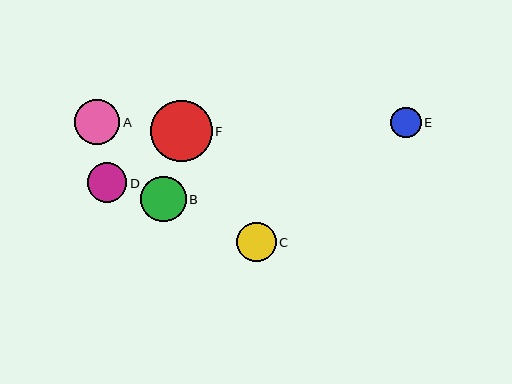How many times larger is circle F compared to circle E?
Circle F is approximately 2.0 times the size of circle E.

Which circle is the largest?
Circle F is the largest with a size of approximately 62 pixels.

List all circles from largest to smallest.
From largest to smallest: F, B, A, D, C, E.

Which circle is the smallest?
Circle E is the smallest with a size of approximately 31 pixels.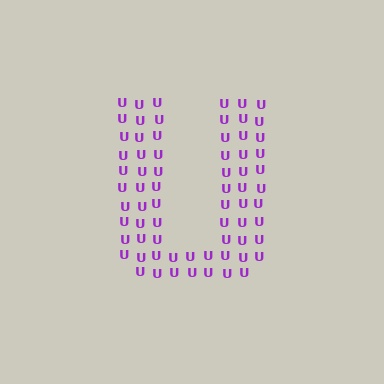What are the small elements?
The small elements are letter U's.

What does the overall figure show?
The overall figure shows the letter U.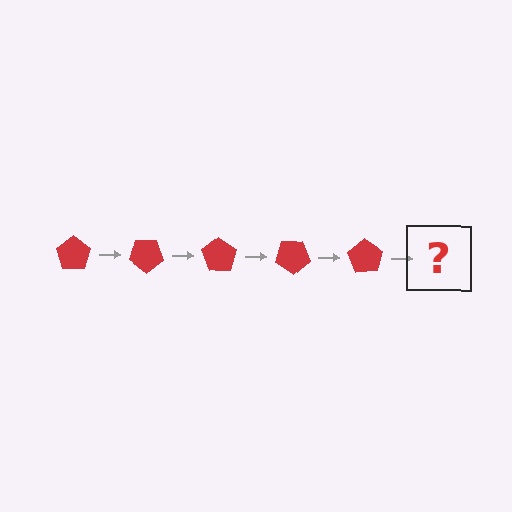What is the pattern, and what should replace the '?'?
The pattern is that the pentagon rotates 35 degrees each step. The '?' should be a red pentagon rotated 175 degrees.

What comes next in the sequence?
The next element should be a red pentagon rotated 175 degrees.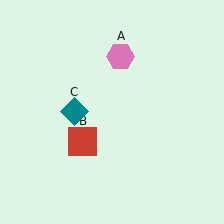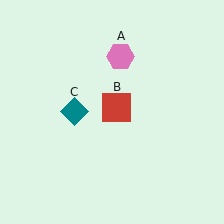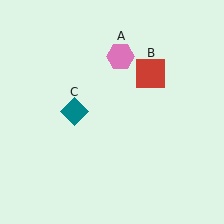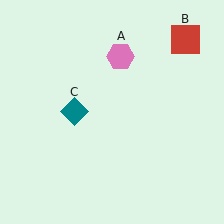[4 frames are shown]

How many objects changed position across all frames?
1 object changed position: red square (object B).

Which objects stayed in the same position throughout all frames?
Pink hexagon (object A) and teal diamond (object C) remained stationary.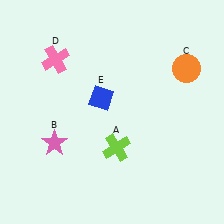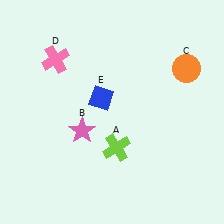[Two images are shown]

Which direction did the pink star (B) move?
The pink star (B) moved right.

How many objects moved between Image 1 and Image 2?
1 object moved between the two images.